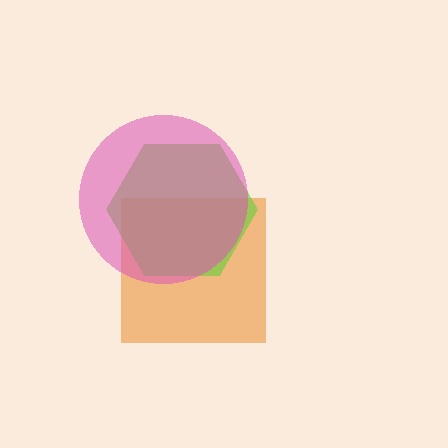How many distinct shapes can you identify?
There are 3 distinct shapes: an orange square, a lime hexagon, a pink circle.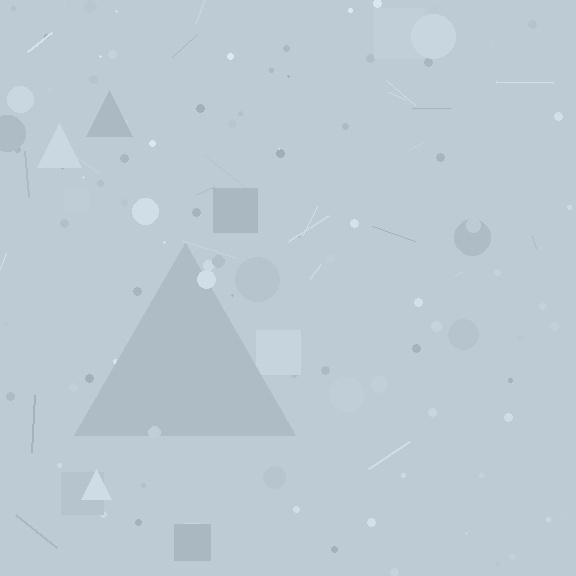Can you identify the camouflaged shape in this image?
The camouflaged shape is a triangle.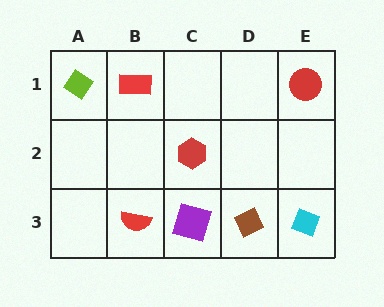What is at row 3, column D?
A brown diamond.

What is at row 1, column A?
A lime diamond.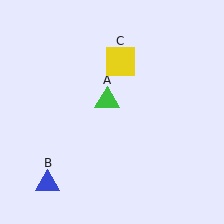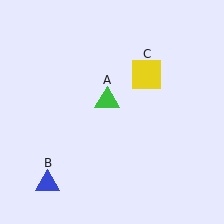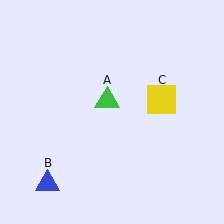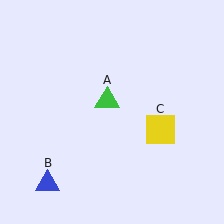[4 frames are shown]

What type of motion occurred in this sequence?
The yellow square (object C) rotated clockwise around the center of the scene.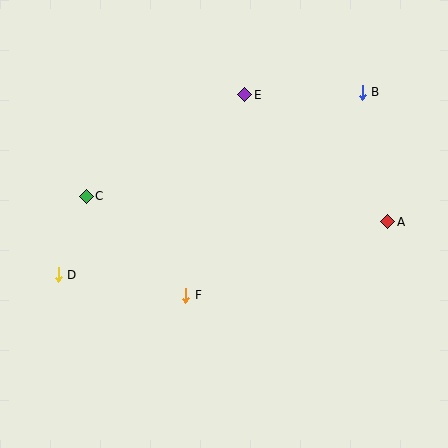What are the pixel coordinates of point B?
Point B is at (362, 92).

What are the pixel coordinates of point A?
Point A is at (388, 222).